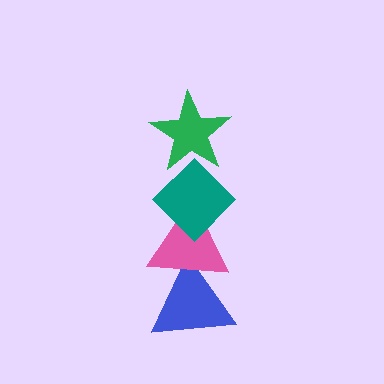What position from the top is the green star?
The green star is 1st from the top.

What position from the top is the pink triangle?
The pink triangle is 3rd from the top.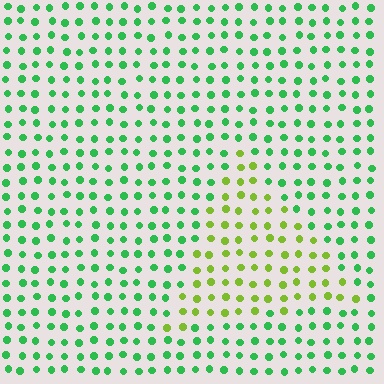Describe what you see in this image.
The image is filled with small green elements in a uniform arrangement. A triangle-shaped region is visible where the elements are tinted to a slightly different hue, forming a subtle color boundary.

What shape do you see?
I see a triangle.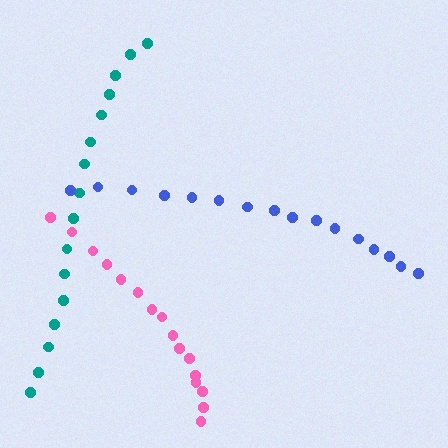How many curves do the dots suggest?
There are 3 distinct paths.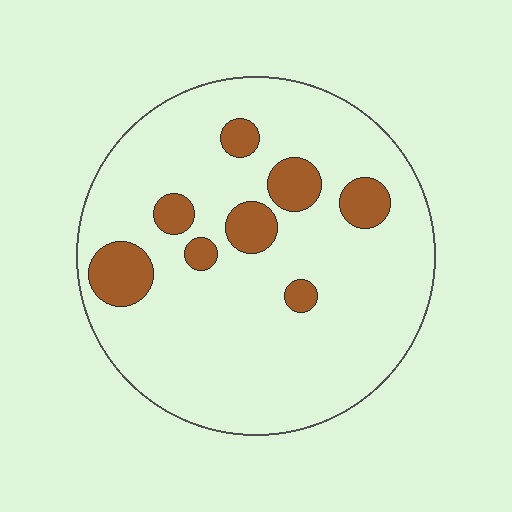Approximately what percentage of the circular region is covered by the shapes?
Approximately 15%.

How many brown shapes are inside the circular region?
8.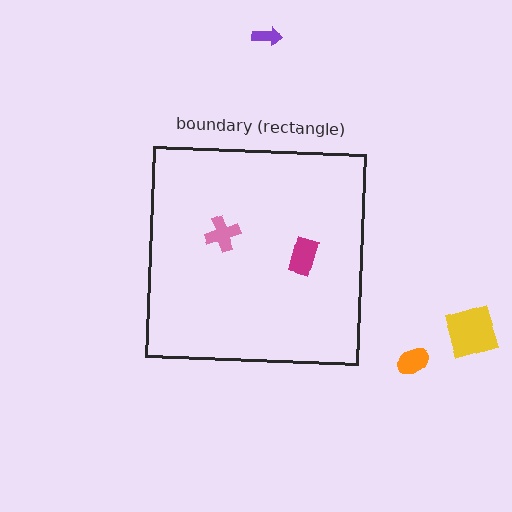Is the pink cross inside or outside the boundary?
Inside.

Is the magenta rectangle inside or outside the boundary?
Inside.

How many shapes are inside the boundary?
2 inside, 3 outside.